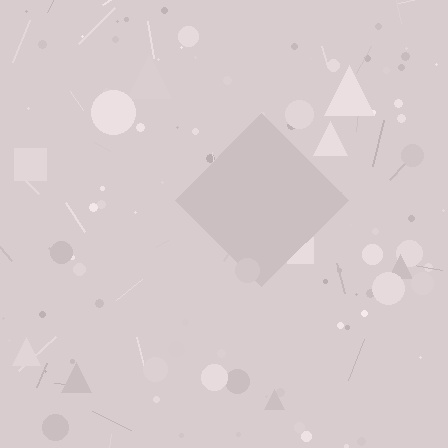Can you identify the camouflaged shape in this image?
The camouflaged shape is a diamond.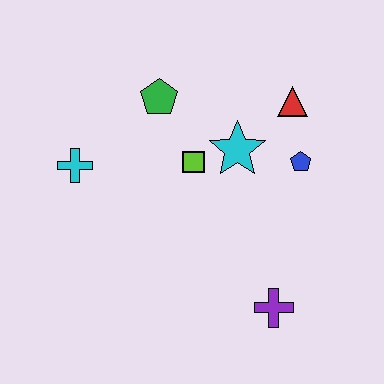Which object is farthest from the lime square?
The purple cross is farthest from the lime square.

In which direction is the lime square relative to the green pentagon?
The lime square is below the green pentagon.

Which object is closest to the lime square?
The cyan star is closest to the lime square.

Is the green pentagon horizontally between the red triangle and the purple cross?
No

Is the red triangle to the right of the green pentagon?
Yes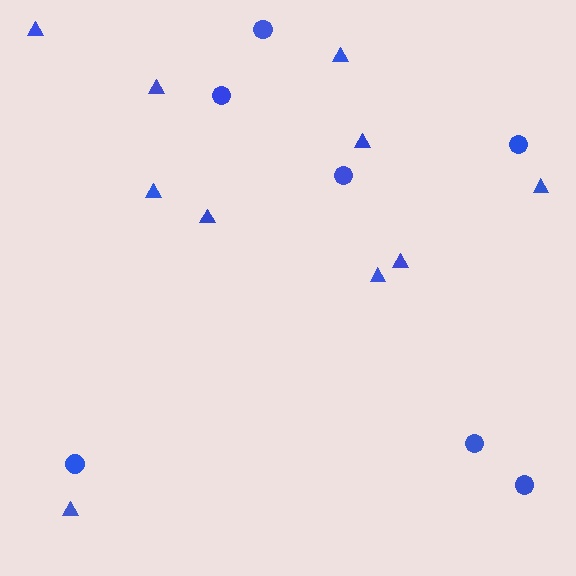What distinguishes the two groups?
There are 2 groups: one group of circles (7) and one group of triangles (10).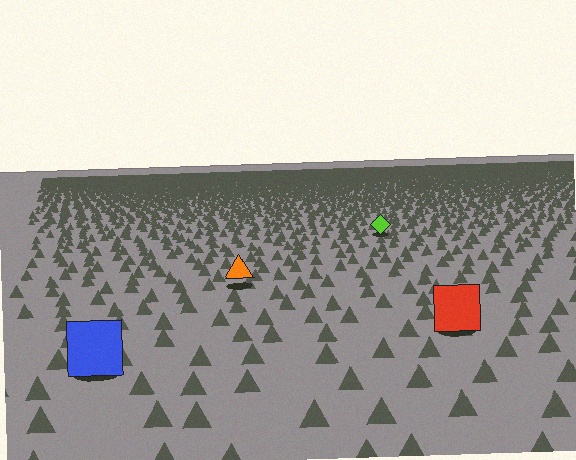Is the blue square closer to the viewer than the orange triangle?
Yes. The blue square is closer — you can tell from the texture gradient: the ground texture is coarser near it.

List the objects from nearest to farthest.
From nearest to farthest: the blue square, the red square, the orange triangle, the lime diamond.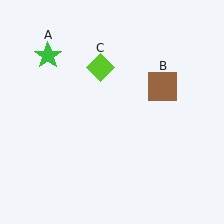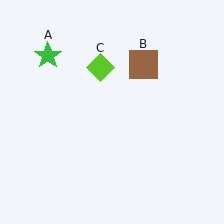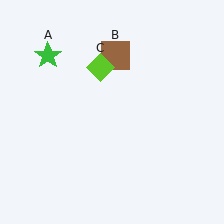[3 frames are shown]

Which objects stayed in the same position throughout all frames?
Green star (object A) and lime diamond (object C) remained stationary.